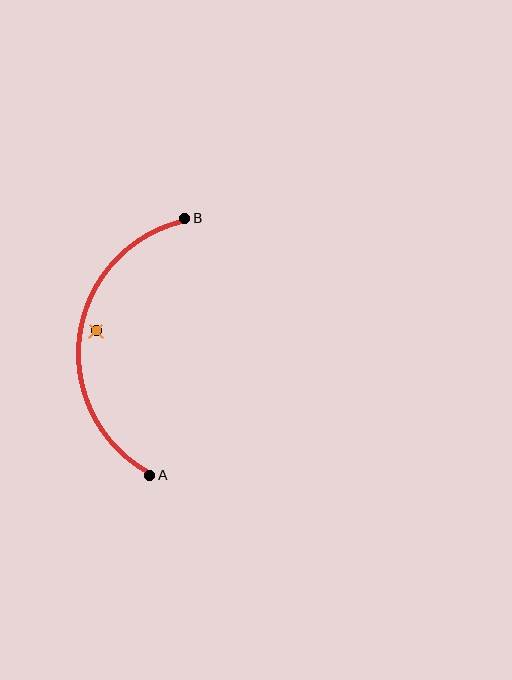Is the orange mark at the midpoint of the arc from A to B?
No — the orange mark does not lie on the arc at all. It sits slightly inside the curve.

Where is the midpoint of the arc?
The arc midpoint is the point on the curve farthest from the straight line joining A and B. It sits to the left of that line.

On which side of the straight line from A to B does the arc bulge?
The arc bulges to the left of the straight line connecting A and B.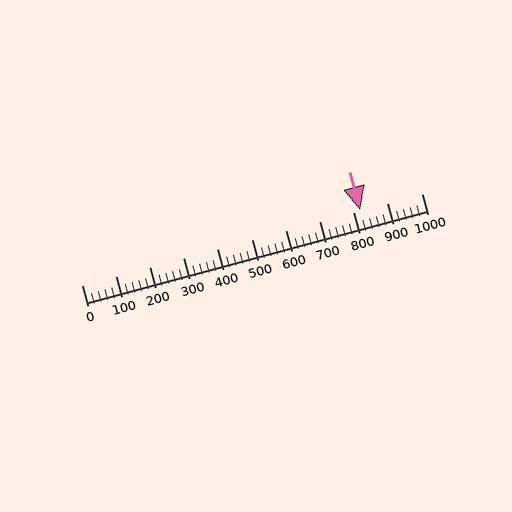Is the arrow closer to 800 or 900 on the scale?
The arrow is closer to 800.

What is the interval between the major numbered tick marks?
The major tick marks are spaced 100 units apart.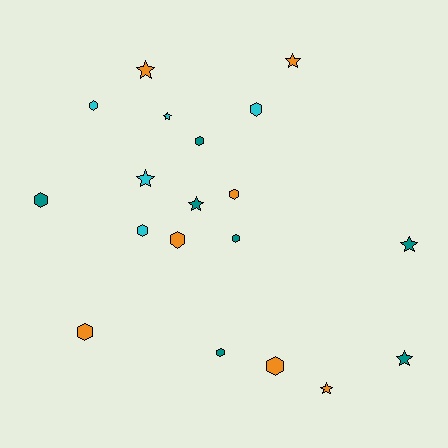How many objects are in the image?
There are 19 objects.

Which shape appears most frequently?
Hexagon, with 11 objects.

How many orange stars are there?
There are 3 orange stars.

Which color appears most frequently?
Orange, with 7 objects.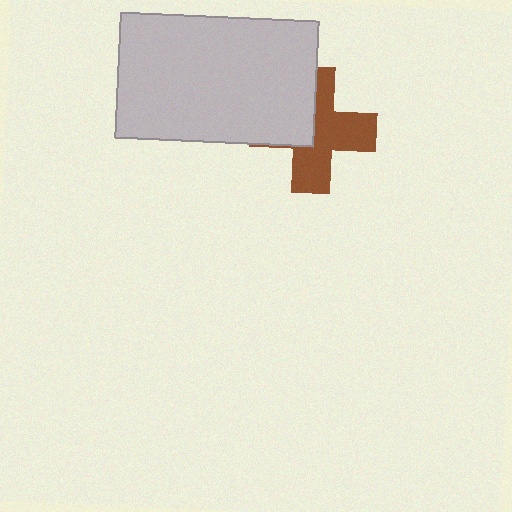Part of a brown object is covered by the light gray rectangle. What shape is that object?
It is a cross.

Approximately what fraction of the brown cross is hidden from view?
Roughly 40% of the brown cross is hidden behind the light gray rectangle.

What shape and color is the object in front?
The object in front is a light gray rectangle.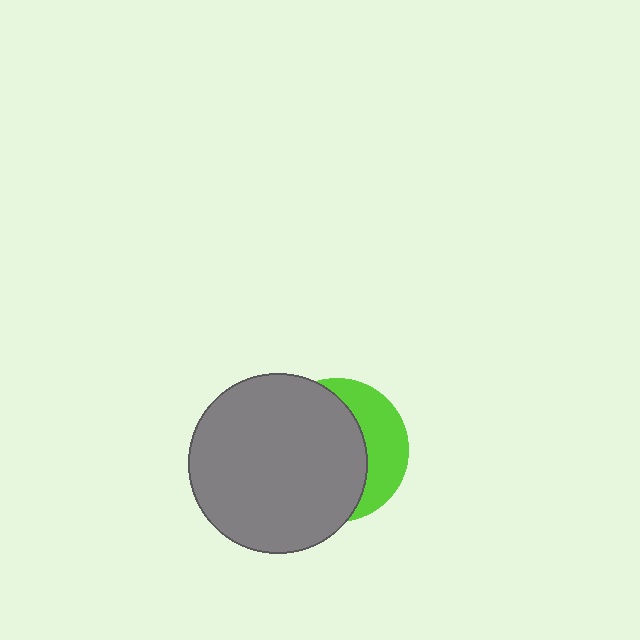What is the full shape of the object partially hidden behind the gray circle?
The partially hidden object is a lime circle.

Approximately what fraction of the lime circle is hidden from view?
Roughly 66% of the lime circle is hidden behind the gray circle.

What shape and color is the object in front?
The object in front is a gray circle.